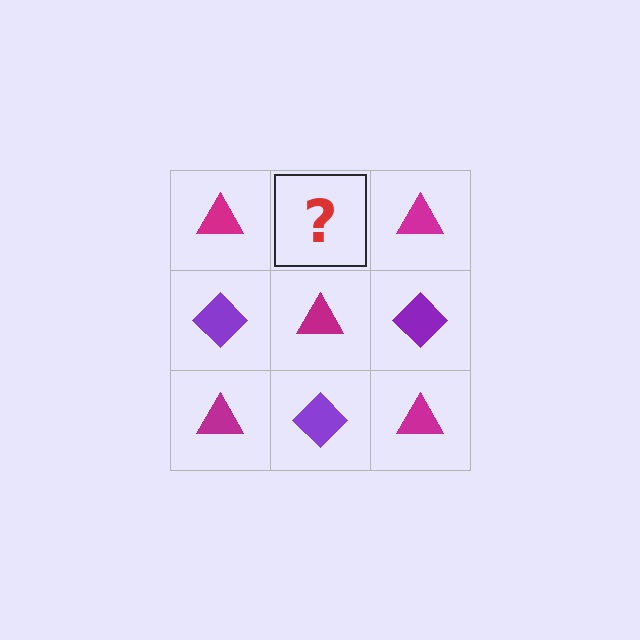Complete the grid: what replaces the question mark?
The question mark should be replaced with a purple diamond.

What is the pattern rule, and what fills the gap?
The rule is that it alternates magenta triangle and purple diamond in a checkerboard pattern. The gap should be filled with a purple diamond.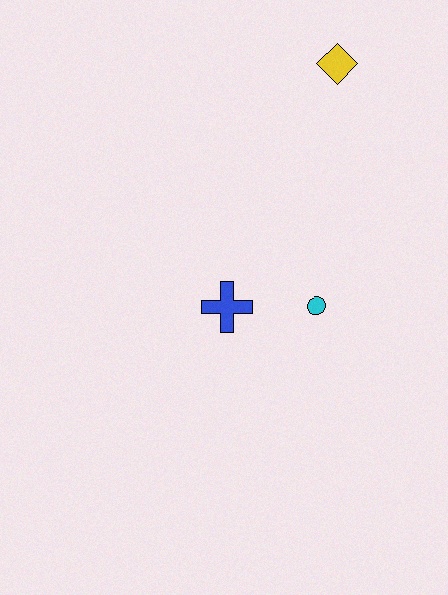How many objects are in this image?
There are 3 objects.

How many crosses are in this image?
There is 1 cross.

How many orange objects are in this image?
There are no orange objects.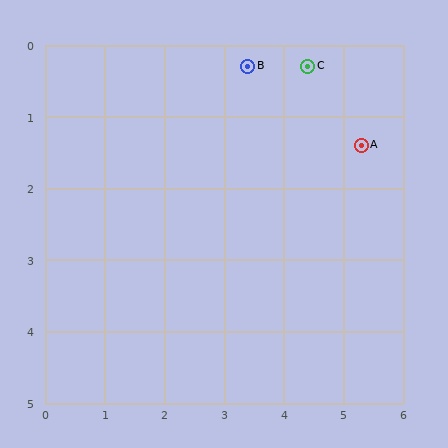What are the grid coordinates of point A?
Point A is at approximately (5.3, 1.4).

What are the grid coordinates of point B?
Point B is at approximately (3.4, 0.3).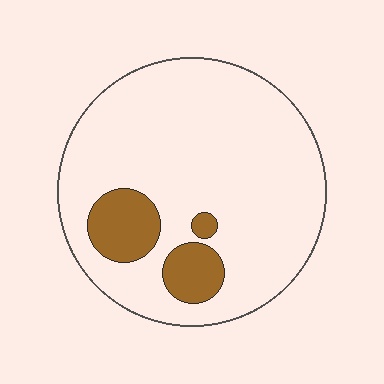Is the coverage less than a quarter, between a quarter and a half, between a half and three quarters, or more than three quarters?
Less than a quarter.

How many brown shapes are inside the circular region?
3.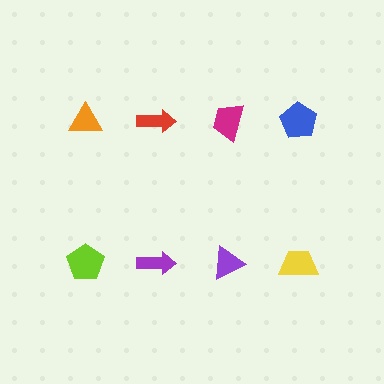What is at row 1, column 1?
An orange triangle.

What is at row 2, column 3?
A purple triangle.